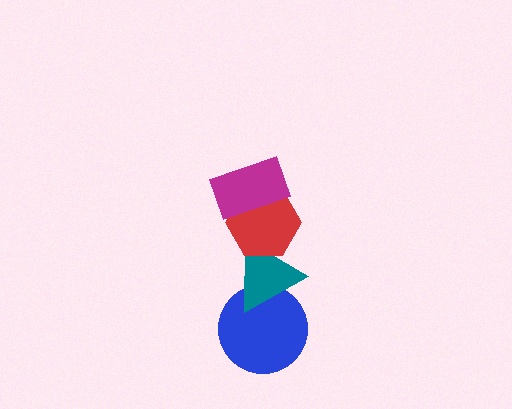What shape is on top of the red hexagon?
The magenta rectangle is on top of the red hexagon.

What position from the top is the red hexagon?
The red hexagon is 2nd from the top.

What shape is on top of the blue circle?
The teal triangle is on top of the blue circle.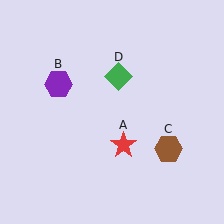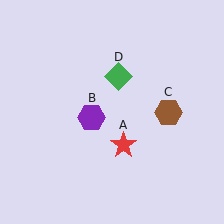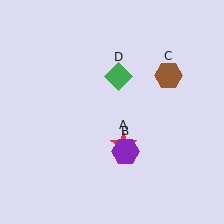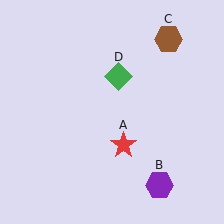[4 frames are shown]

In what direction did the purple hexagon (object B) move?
The purple hexagon (object B) moved down and to the right.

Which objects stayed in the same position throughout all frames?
Red star (object A) and green diamond (object D) remained stationary.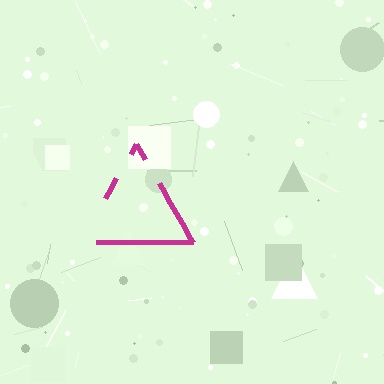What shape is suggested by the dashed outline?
The dashed outline suggests a triangle.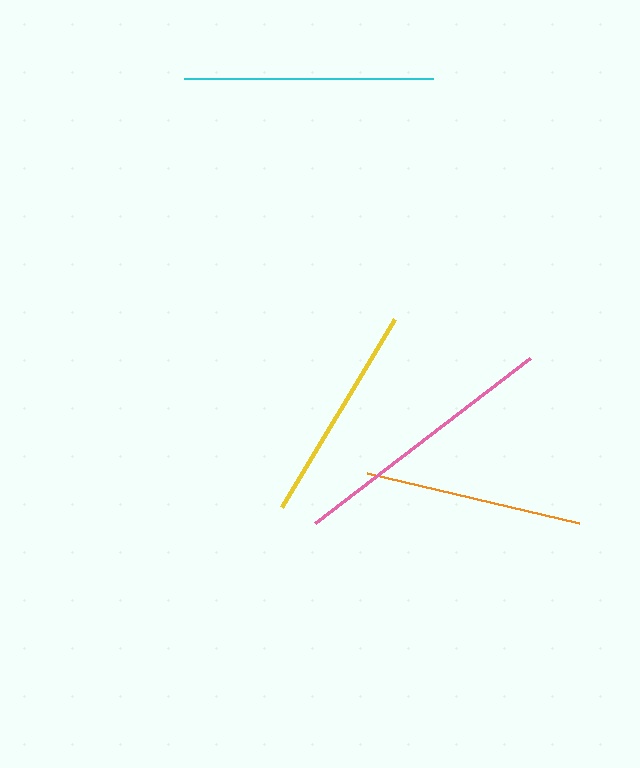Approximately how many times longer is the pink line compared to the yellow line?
The pink line is approximately 1.2 times the length of the yellow line.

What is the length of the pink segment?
The pink segment is approximately 271 pixels long.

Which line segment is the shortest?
The orange line is the shortest at approximately 218 pixels.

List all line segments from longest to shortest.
From longest to shortest: pink, cyan, yellow, orange.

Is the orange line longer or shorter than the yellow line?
The yellow line is longer than the orange line.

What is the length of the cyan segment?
The cyan segment is approximately 248 pixels long.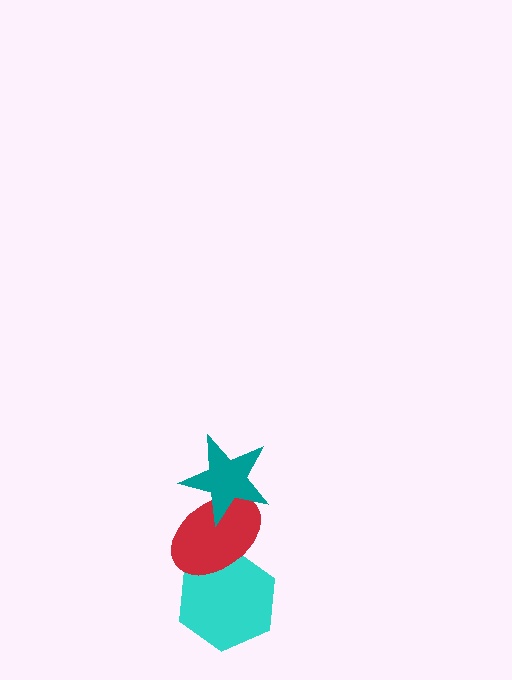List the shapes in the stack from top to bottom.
From top to bottom: the teal star, the red ellipse, the cyan hexagon.